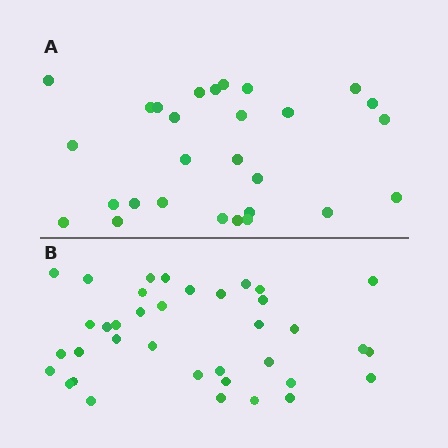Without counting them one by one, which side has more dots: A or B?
Region B (the bottom region) has more dots.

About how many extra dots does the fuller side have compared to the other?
Region B has roughly 8 or so more dots than region A.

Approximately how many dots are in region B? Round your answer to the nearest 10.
About 40 dots. (The exact count is 37, which rounds to 40.)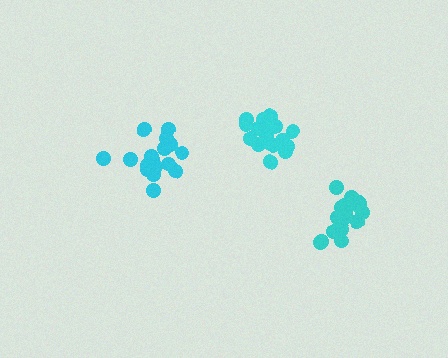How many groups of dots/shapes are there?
There are 3 groups.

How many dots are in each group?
Group 1: 18 dots, Group 2: 20 dots, Group 3: 17 dots (55 total).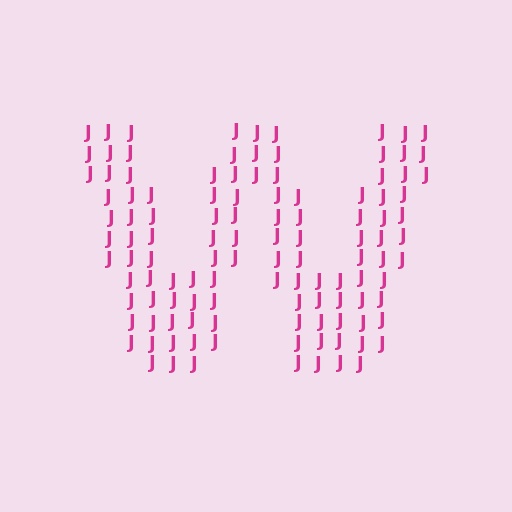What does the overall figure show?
The overall figure shows the letter W.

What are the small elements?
The small elements are letter J's.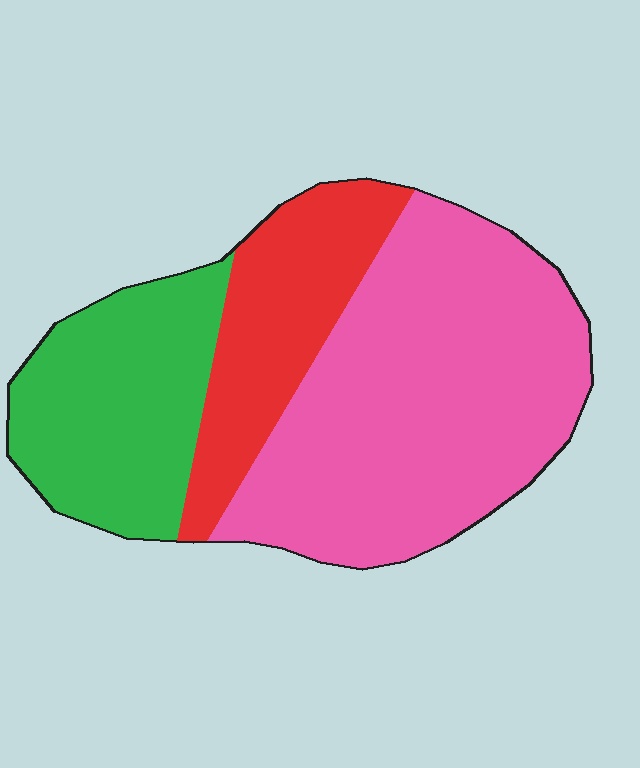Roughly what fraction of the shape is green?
Green covers about 25% of the shape.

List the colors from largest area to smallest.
From largest to smallest: pink, green, red.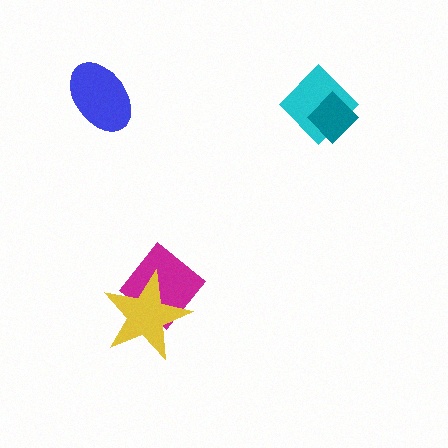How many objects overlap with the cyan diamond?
1 object overlaps with the cyan diamond.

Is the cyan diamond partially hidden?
Yes, it is partially covered by another shape.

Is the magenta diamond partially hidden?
Yes, it is partially covered by another shape.